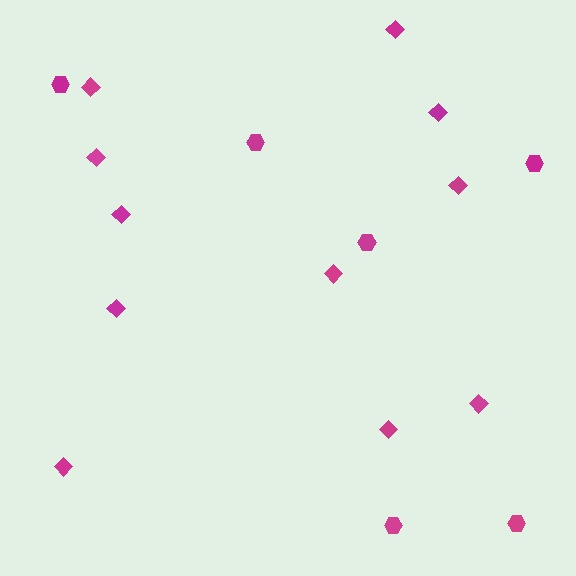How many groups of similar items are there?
There are 2 groups: one group of diamonds (11) and one group of hexagons (6).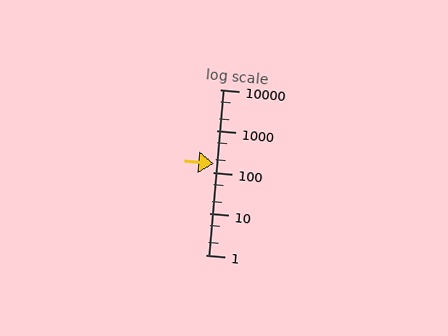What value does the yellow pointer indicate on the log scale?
The pointer indicates approximately 160.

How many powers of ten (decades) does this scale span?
The scale spans 4 decades, from 1 to 10000.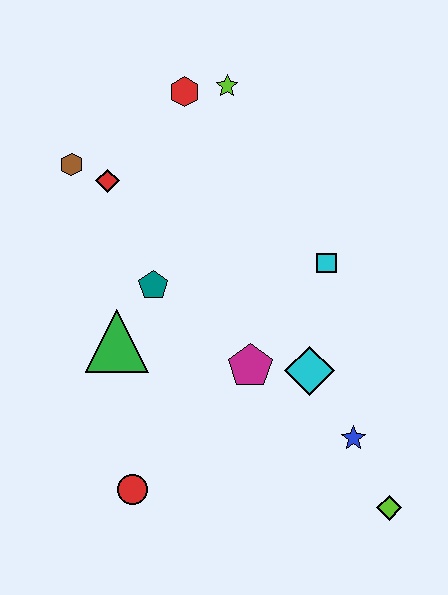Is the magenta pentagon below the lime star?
Yes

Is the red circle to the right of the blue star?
No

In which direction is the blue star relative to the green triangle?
The blue star is to the right of the green triangle.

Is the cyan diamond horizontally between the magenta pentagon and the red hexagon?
No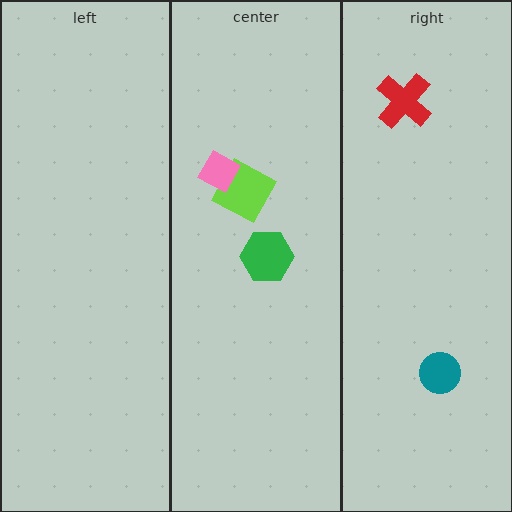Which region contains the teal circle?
The right region.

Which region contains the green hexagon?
The center region.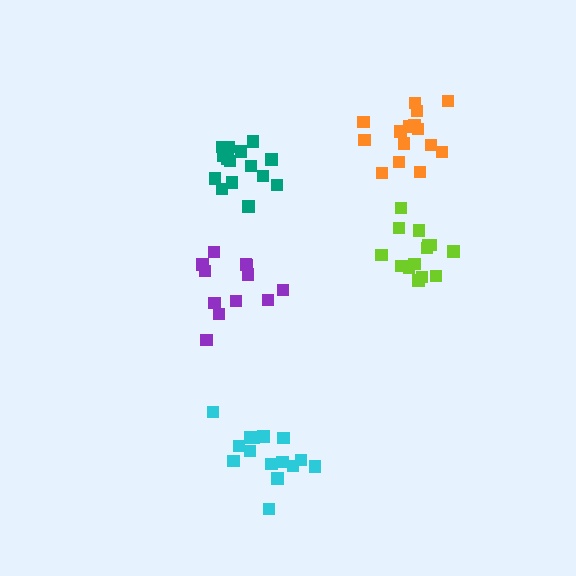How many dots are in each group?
Group 1: 15 dots, Group 2: 15 dots, Group 3: 15 dots, Group 4: 14 dots, Group 5: 13 dots (72 total).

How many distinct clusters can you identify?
There are 5 distinct clusters.